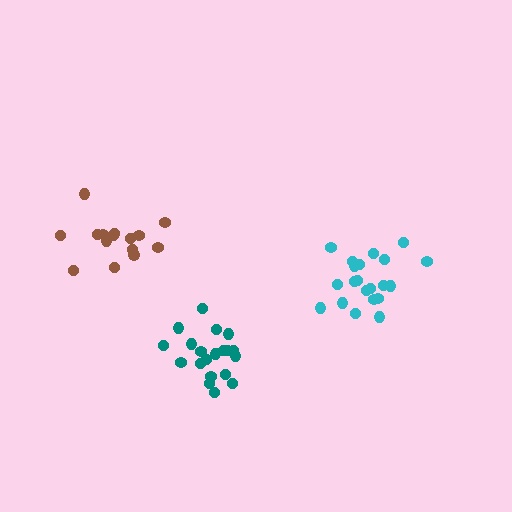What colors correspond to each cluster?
The clusters are colored: teal, cyan, brown.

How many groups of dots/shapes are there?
There are 3 groups.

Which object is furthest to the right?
The cyan cluster is rightmost.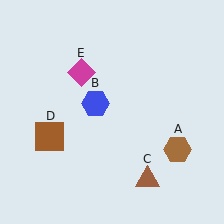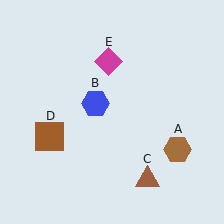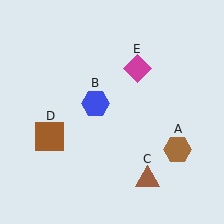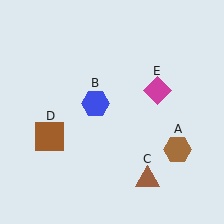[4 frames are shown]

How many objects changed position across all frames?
1 object changed position: magenta diamond (object E).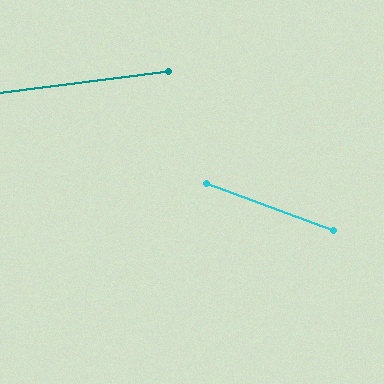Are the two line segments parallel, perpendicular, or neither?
Neither parallel nor perpendicular — they differ by about 28°.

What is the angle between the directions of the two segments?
Approximately 28 degrees.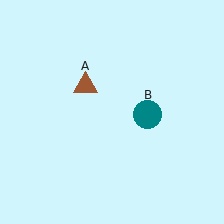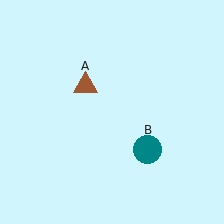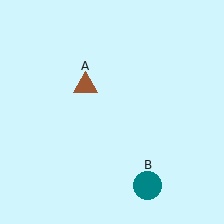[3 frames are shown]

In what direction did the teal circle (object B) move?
The teal circle (object B) moved down.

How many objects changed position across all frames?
1 object changed position: teal circle (object B).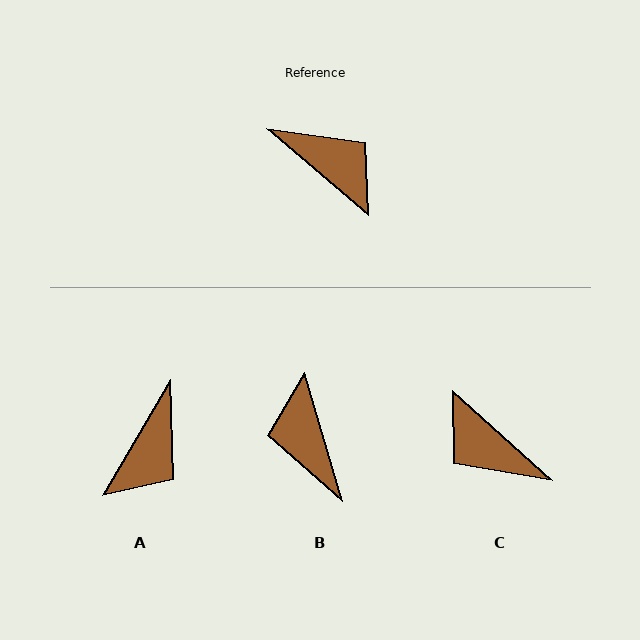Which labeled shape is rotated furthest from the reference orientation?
C, about 179 degrees away.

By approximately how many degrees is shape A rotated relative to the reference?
Approximately 79 degrees clockwise.